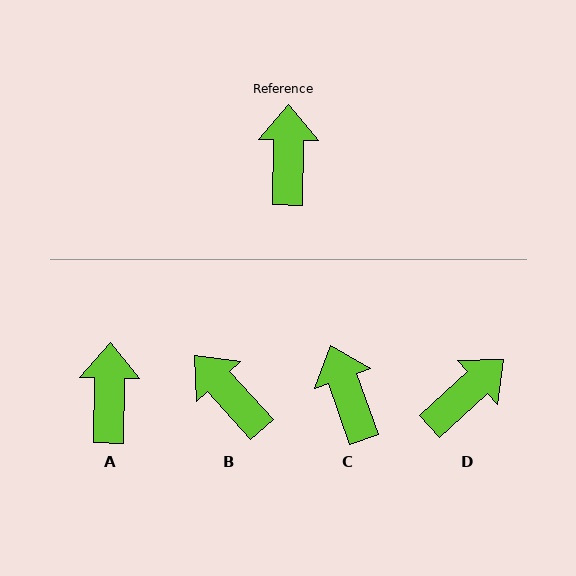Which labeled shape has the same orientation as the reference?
A.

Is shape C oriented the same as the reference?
No, it is off by about 20 degrees.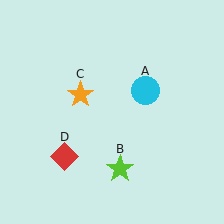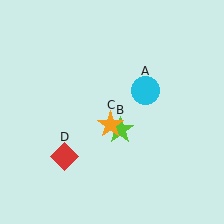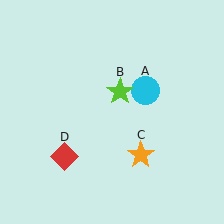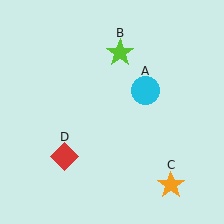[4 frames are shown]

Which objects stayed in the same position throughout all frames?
Cyan circle (object A) and red diamond (object D) remained stationary.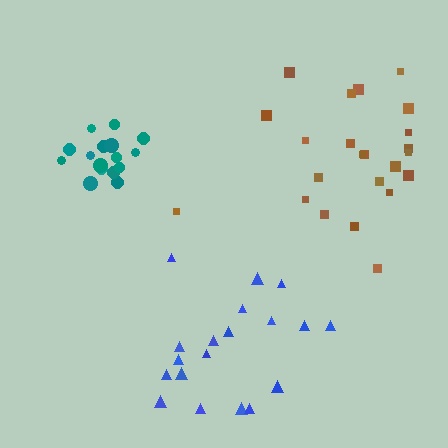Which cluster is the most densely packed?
Teal.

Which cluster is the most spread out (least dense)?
Blue.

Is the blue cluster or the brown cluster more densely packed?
Brown.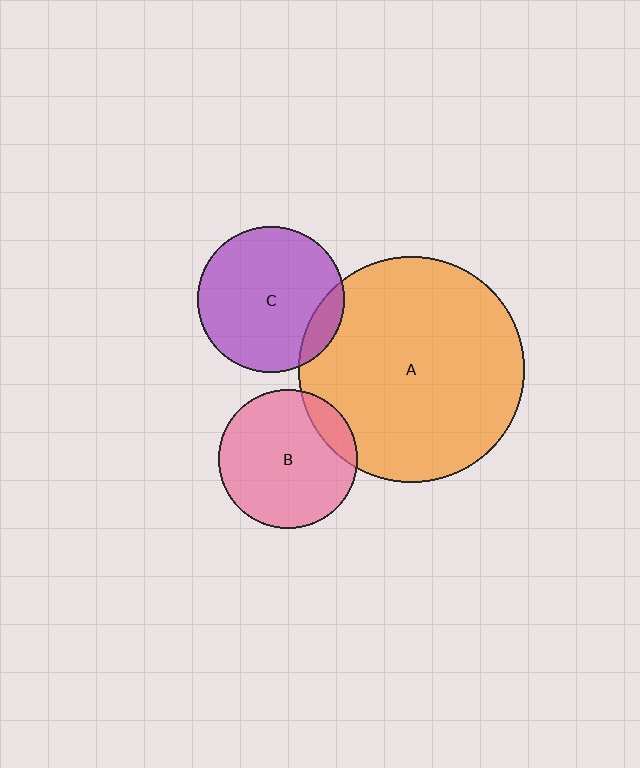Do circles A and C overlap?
Yes.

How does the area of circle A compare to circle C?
Approximately 2.4 times.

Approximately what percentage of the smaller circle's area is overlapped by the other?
Approximately 10%.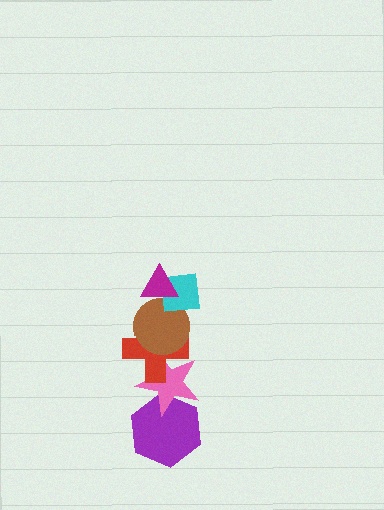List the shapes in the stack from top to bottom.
From top to bottom: the magenta triangle, the cyan square, the brown circle, the red cross, the pink star, the purple hexagon.